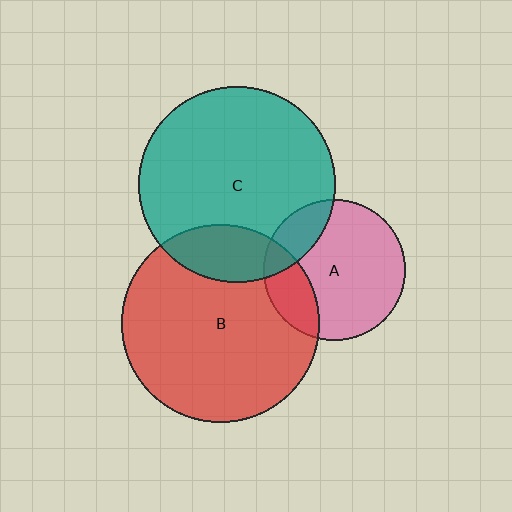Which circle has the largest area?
Circle B (red).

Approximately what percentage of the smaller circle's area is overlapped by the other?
Approximately 20%.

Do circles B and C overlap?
Yes.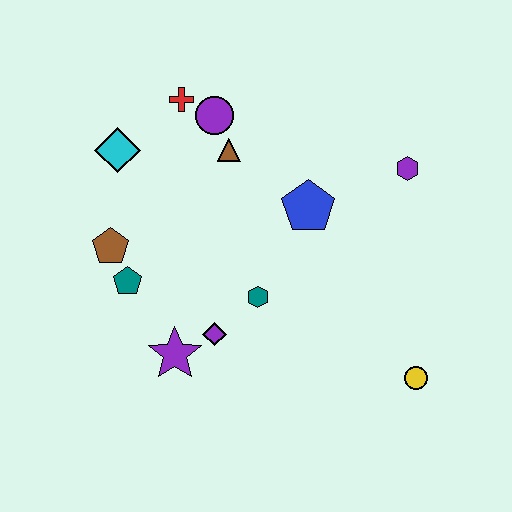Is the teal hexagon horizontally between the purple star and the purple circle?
No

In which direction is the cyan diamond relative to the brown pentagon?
The cyan diamond is above the brown pentagon.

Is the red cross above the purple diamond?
Yes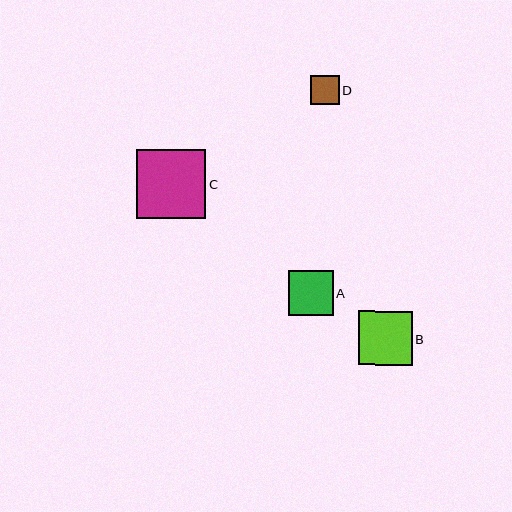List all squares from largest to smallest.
From largest to smallest: C, B, A, D.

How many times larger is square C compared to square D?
Square C is approximately 2.4 times the size of square D.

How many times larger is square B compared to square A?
Square B is approximately 1.2 times the size of square A.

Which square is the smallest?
Square D is the smallest with a size of approximately 29 pixels.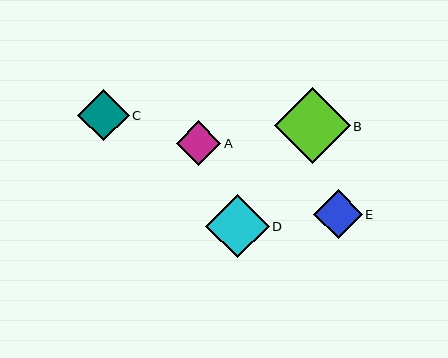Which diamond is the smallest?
Diamond A is the smallest with a size of approximately 45 pixels.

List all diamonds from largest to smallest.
From largest to smallest: B, D, C, E, A.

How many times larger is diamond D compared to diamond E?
Diamond D is approximately 1.3 times the size of diamond E.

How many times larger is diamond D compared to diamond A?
Diamond D is approximately 1.4 times the size of diamond A.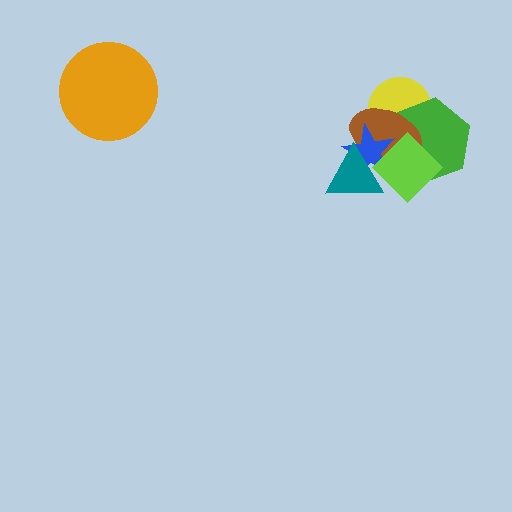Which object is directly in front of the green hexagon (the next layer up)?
The brown ellipse is directly in front of the green hexagon.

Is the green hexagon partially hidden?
Yes, it is partially covered by another shape.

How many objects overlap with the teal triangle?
3 objects overlap with the teal triangle.